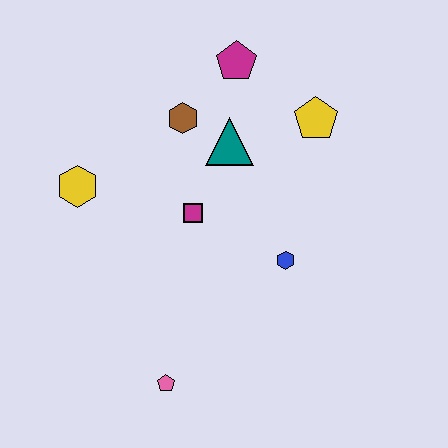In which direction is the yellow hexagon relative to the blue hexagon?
The yellow hexagon is to the left of the blue hexagon.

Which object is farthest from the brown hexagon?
The pink pentagon is farthest from the brown hexagon.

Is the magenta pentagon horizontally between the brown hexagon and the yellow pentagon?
Yes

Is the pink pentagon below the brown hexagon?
Yes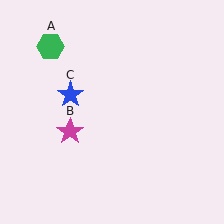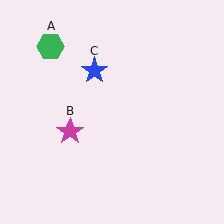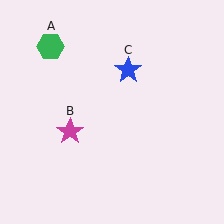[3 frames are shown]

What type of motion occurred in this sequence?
The blue star (object C) rotated clockwise around the center of the scene.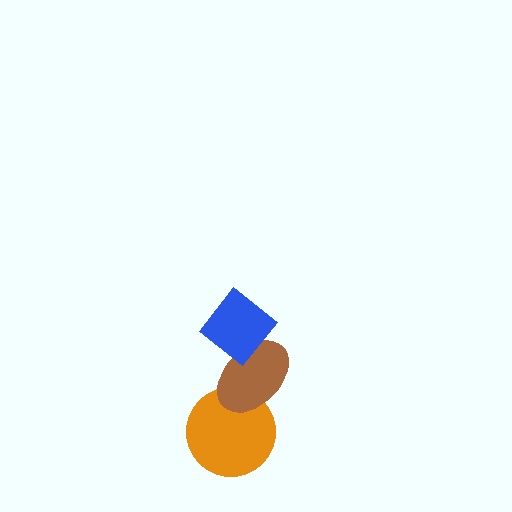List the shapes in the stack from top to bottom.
From top to bottom: the blue diamond, the brown ellipse, the orange circle.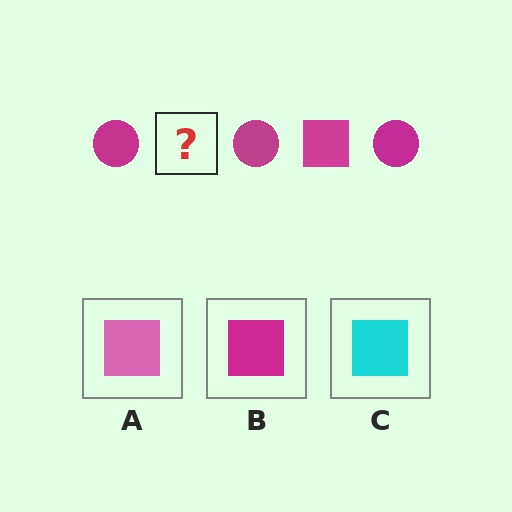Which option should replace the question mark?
Option B.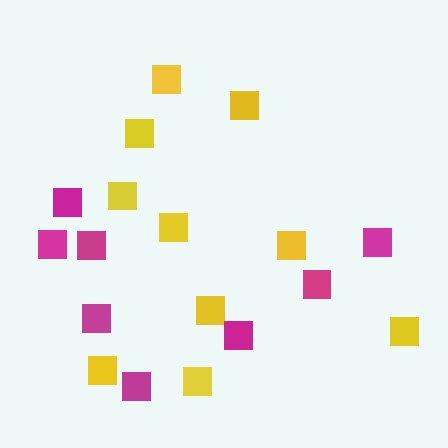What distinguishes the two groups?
There are 2 groups: one group of yellow squares (10) and one group of magenta squares (8).